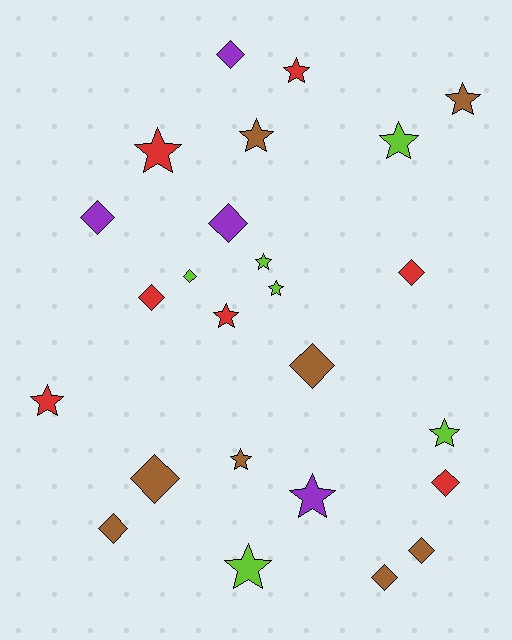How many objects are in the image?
There are 25 objects.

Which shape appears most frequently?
Star, with 13 objects.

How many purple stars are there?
There is 1 purple star.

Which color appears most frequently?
Brown, with 8 objects.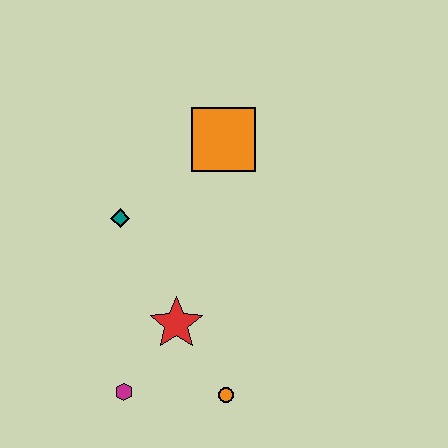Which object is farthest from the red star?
The orange square is farthest from the red star.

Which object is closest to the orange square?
The teal diamond is closest to the orange square.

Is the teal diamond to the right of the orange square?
No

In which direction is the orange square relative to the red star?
The orange square is above the red star.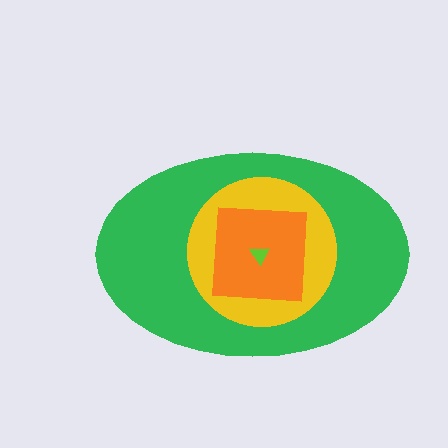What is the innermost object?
The lime triangle.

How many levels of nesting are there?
4.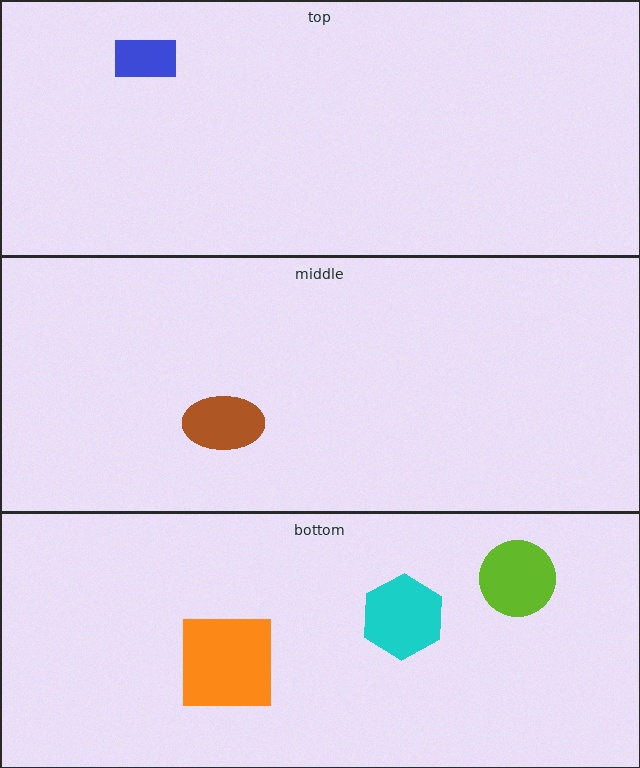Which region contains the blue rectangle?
The top region.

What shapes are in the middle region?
The brown ellipse.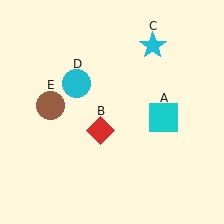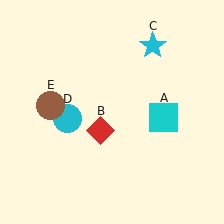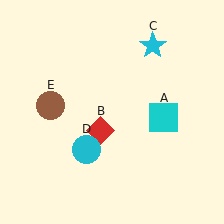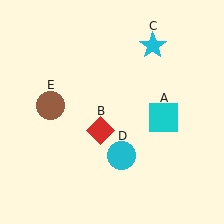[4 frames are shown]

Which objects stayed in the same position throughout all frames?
Cyan square (object A) and red diamond (object B) and cyan star (object C) and brown circle (object E) remained stationary.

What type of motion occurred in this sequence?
The cyan circle (object D) rotated counterclockwise around the center of the scene.